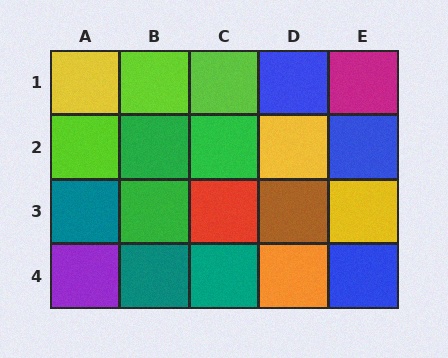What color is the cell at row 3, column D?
Brown.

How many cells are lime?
3 cells are lime.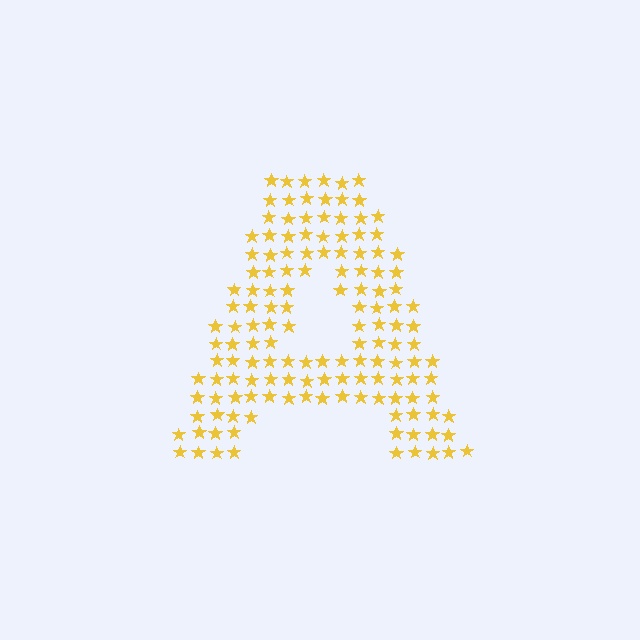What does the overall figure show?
The overall figure shows the letter A.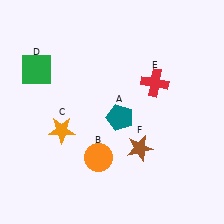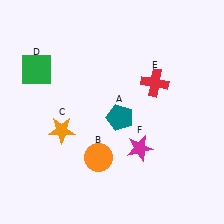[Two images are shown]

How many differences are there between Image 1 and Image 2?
There is 1 difference between the two images.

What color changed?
The star (F) changed from brown in Image 1 to magenta in Image 2.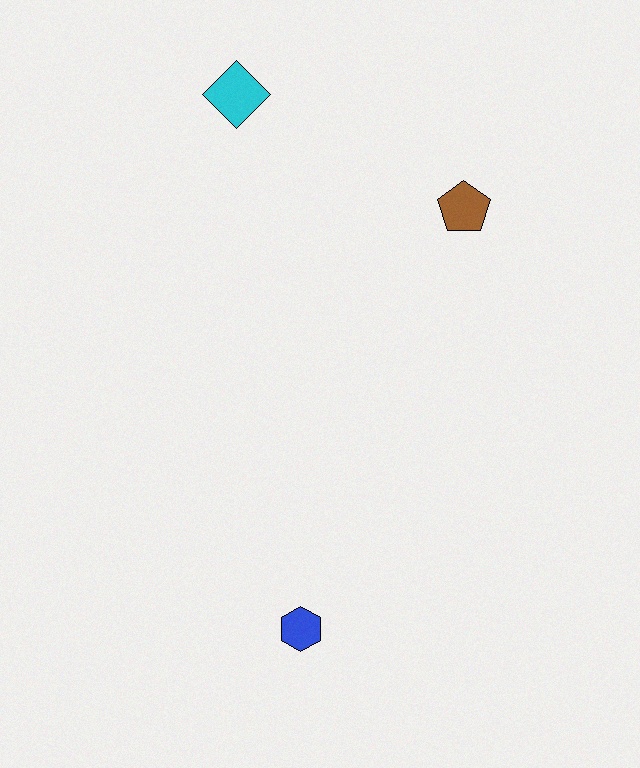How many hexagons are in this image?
There is 1 hexagon.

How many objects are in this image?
There are 3 objects.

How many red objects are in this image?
There are no red objects.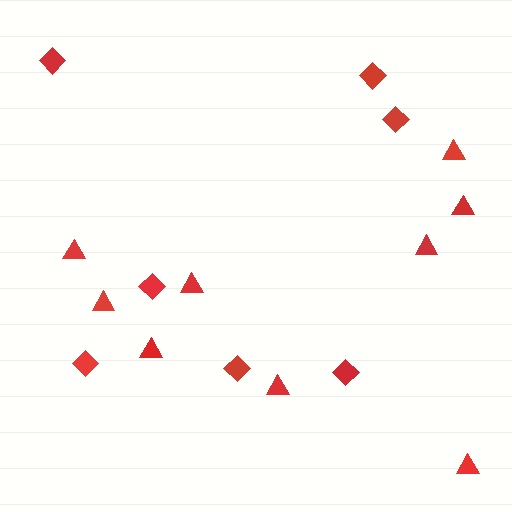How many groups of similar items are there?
There are 2 groups: one group of diamonds (7) and one group of triangles (9).